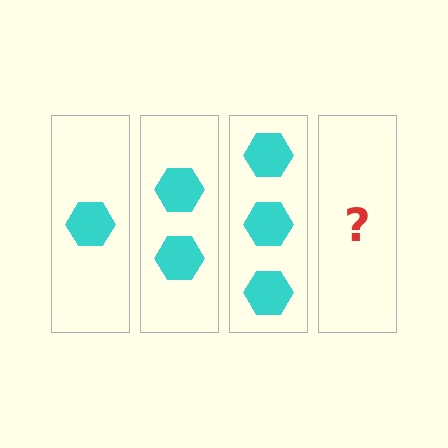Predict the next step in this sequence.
The next step is 4 hexagons.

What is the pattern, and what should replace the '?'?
The pattern is that each step adds one more hexagon. The '?' should be 4 hexagons.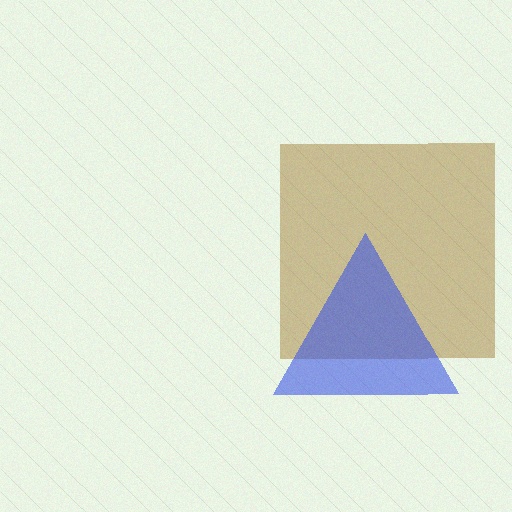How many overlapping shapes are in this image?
There are 2 overlapping shapes in the image.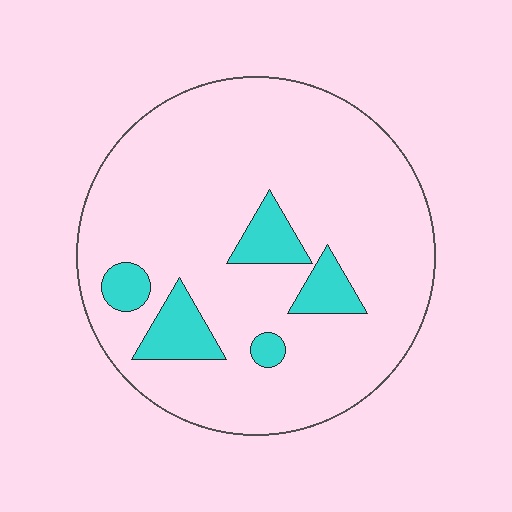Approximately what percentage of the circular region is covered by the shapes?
Approximately 15%.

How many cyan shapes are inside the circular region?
5.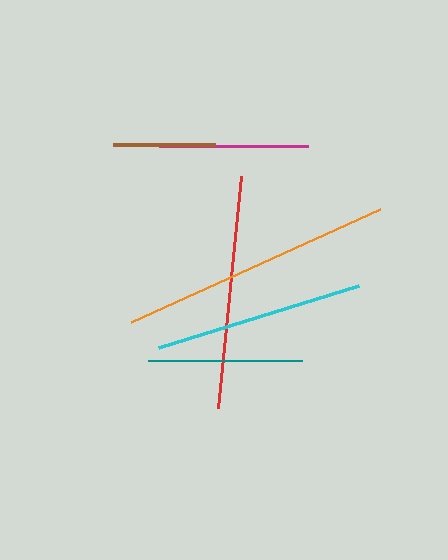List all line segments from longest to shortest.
From longest to shortest: orange, red, cyan, teal, magenta, brown.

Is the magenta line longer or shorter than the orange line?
The orange line is longer than the magenta line.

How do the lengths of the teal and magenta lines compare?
The teal and magenta lines are approximately the same length.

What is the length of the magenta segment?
The magenta segment is approximately 149 pixels long.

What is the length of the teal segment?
The teal segment is approximately 154 pixels long.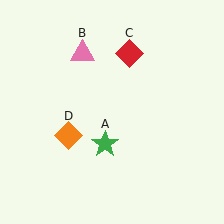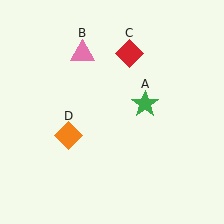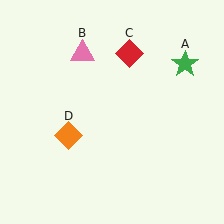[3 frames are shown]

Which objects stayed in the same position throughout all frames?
Pink triangle (object B) and red diamond (object C) and orange diamond (object D) remained stationary.